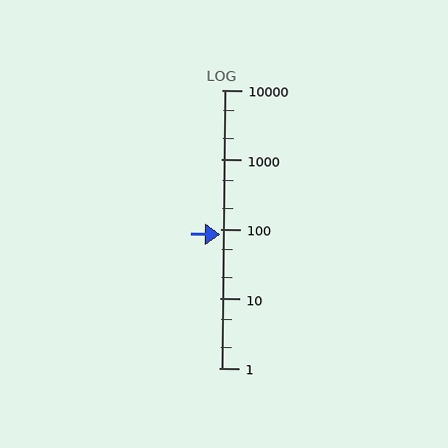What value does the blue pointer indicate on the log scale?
The pointer indicates approximately 83.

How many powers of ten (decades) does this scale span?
The scale spans 4 decades, from 1 to 10000.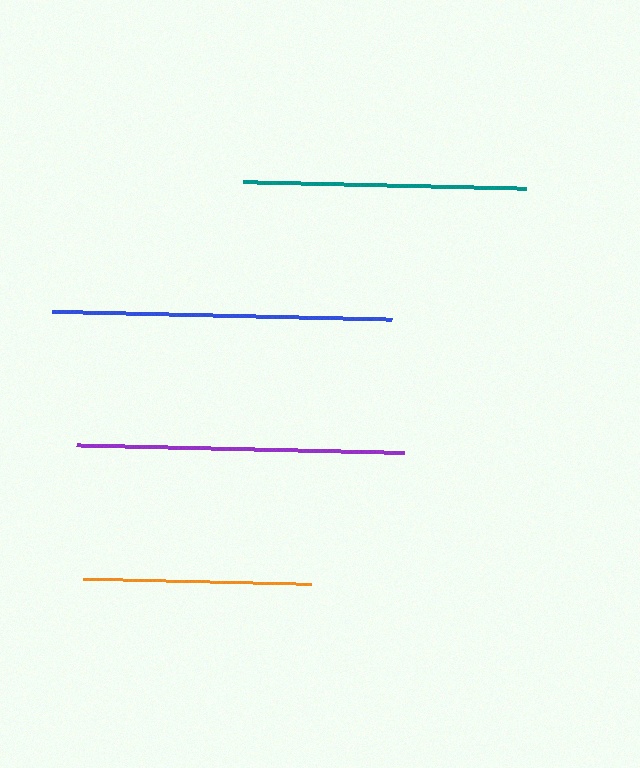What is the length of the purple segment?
The purple segment is approximately 329 pixels long.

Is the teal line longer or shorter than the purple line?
The purple line is longer than the teal line.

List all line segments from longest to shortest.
From longest to shortest: blue, purple, teal, orange.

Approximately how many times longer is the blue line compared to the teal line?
The blue line is approximately 1.2 times the length of the teal line.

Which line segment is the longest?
The blue line is the longest at approximately 340 pixels.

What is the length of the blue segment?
The blue segment is approximately 340 pixels long.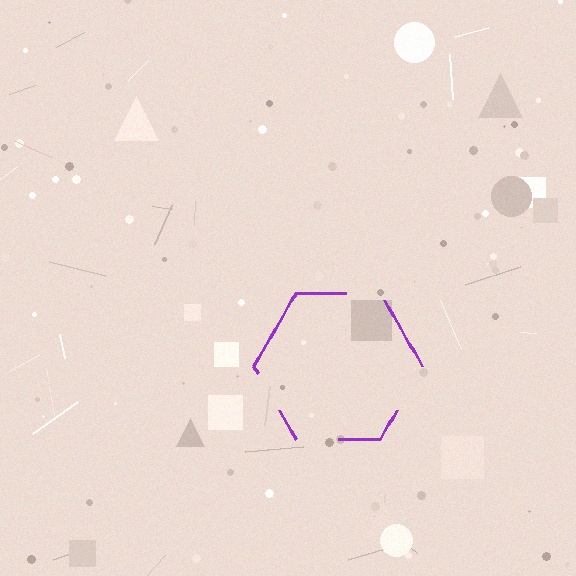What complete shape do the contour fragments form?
The contour fragments form a hexagon.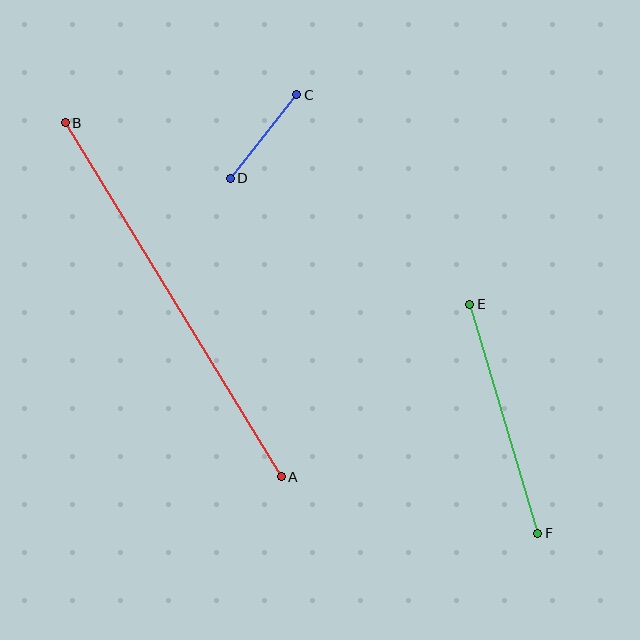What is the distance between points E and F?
The distance is approximately 239 pixels.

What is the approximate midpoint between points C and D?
The midpoint is at approximately (264, 136) pixels.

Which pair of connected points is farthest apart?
Points A and B are farthest apart.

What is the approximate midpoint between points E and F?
The midpoint is at approximately (504, 419) pixels.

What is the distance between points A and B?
The distance is approximately 415 pixels.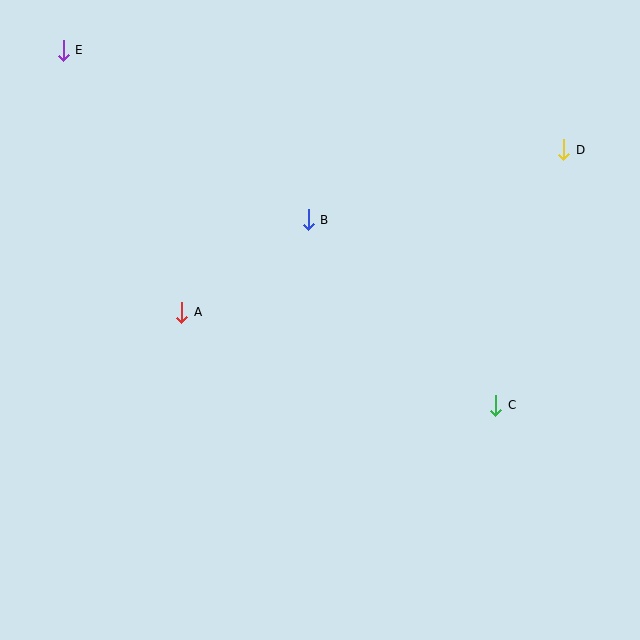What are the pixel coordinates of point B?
Point B is at (308, 220).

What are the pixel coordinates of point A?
Point A is at (182, 312).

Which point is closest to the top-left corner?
Point E is closest to the top-left corner.